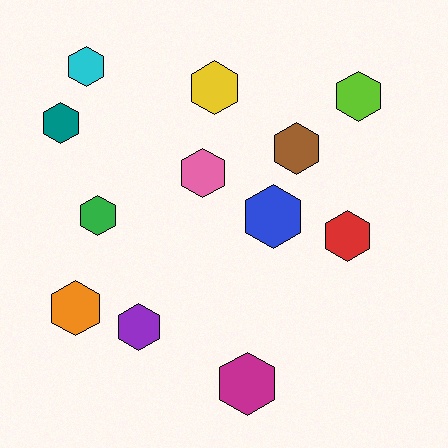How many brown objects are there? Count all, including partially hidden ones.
There is 1 brown object.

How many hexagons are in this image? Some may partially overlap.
There are 12 hexagons.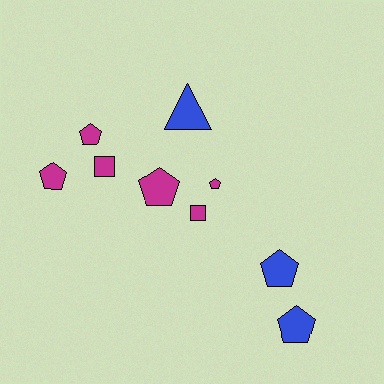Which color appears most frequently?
Magenta, with 6 objects.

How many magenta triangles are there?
There are no magenta triangles.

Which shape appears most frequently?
Pentagon, with 6 objects.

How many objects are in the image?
There are 9 objects.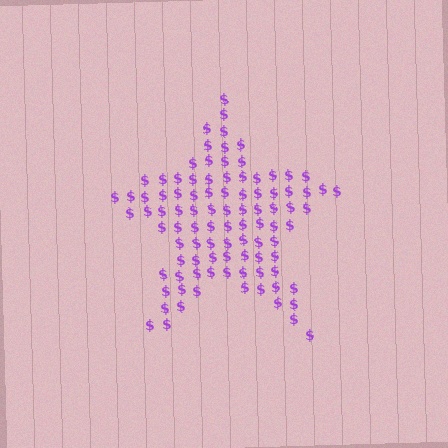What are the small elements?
The small elements are dollar signs.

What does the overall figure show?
The overall figure shows a star.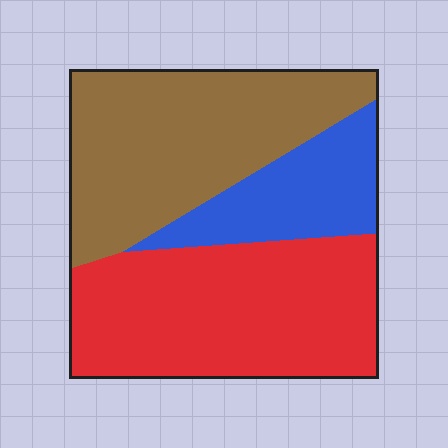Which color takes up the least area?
Blue, at roughly 20%.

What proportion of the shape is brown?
Brown covers 39% of the shape.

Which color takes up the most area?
Red, at roughly 45%.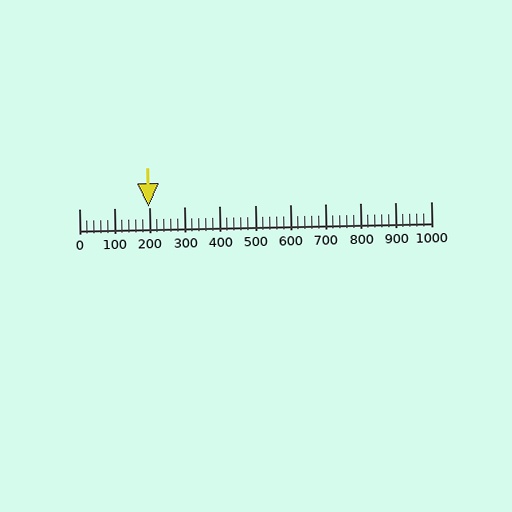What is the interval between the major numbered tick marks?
The major tick marks are spaced 100 units apart.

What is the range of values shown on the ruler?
The ruler shows values from 0 to 1000.